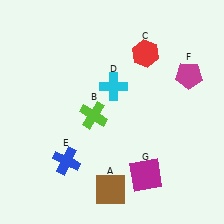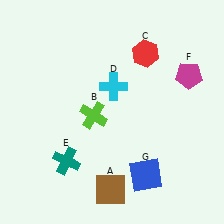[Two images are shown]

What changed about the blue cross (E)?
In Image 1, E is blue. In Image 2, it changed to teal.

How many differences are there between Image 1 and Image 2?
There are 2 differences between the two images.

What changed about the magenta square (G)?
In Image 1, G is magenta. In Image 2, it changed to blue.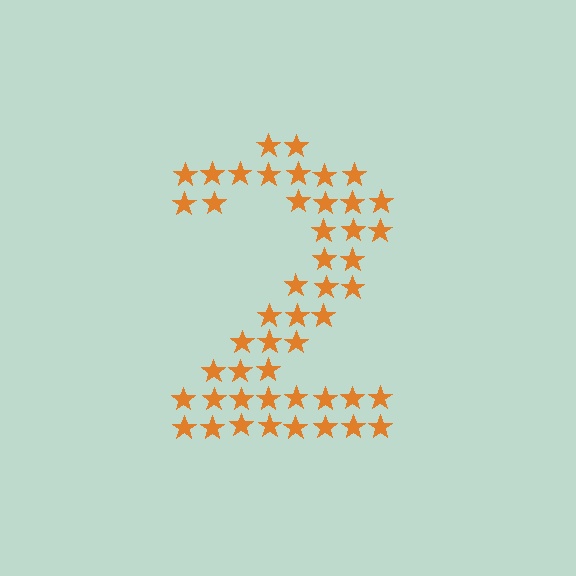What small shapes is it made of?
It is made of small stars.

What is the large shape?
The large shape is the digit 2.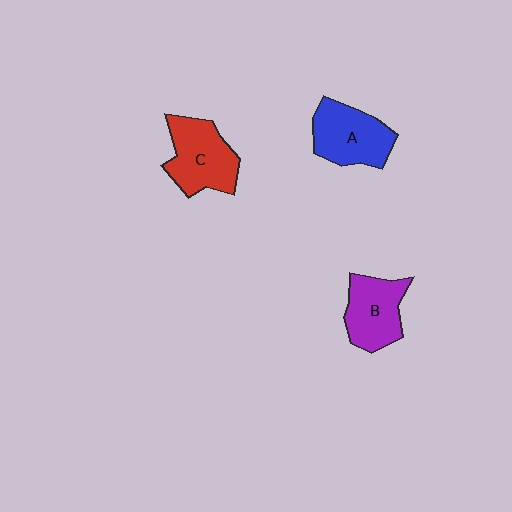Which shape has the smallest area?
Shape B (purple).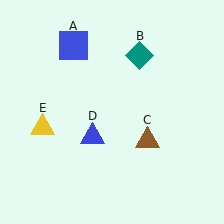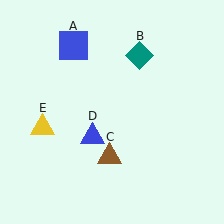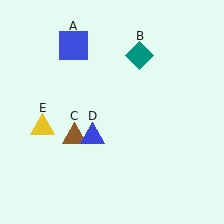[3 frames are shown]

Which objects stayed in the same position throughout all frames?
Blue square (object A) and teal diamond (object B) and blue triangle (object D) and yellow triangle (object E) remained stationary.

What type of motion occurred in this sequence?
The brown triangle (object C) rotated clockwise around the center of the scene.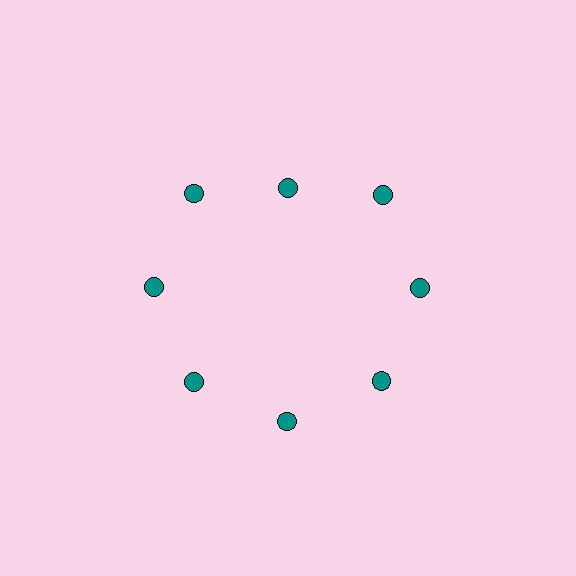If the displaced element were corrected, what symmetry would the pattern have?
It would have 8-fold rotational symmetry — the pattern would map onto itself every 45 degrees.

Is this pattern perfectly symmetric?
No. The 8 teal circles are arranged in a ring, but one element near the 12 o'clock position is pulled inward toward the center, breaking the 8-fold rotational symmetry.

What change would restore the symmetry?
The symmetry would be restored by moving it outward, back onto the ring so that all 8 circles sit at equal angles and equal distance from the center.